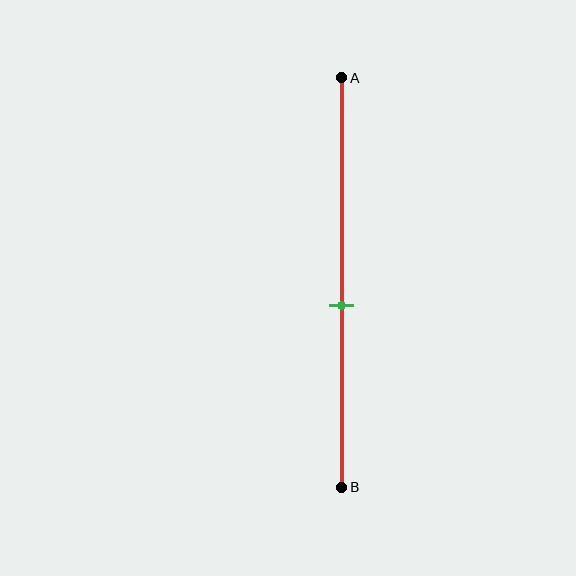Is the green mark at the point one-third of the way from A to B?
No, the mark is at about 55% from A, not at the 33% one-third point.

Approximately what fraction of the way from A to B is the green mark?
The green mark is approximately 55% of the way from A to B.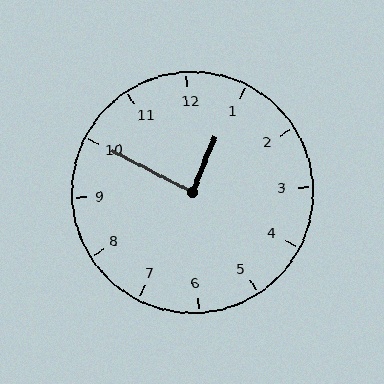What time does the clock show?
12:50.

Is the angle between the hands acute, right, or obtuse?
It is right.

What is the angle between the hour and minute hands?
Approximately 85 degrees.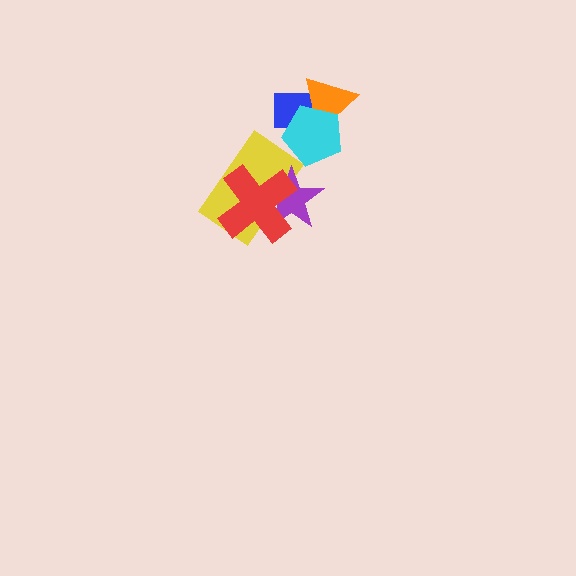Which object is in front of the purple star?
The red cross is in front of the purple star.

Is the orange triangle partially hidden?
Yes, it is partially covered by another shape.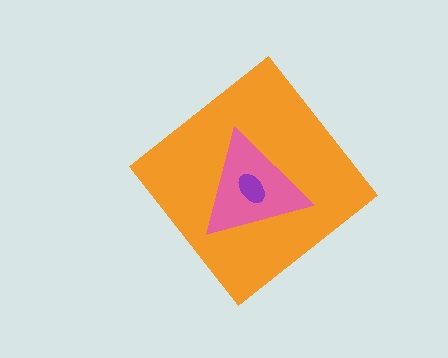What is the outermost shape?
The orange diamond.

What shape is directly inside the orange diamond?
The pink triangle.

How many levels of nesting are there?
3.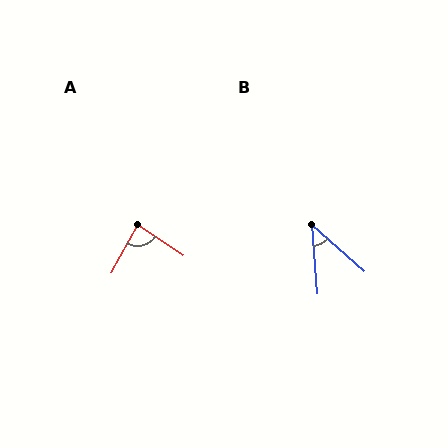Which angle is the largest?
A, at approximately 86 degrees.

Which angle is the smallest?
B, at approximately 44 degrees.